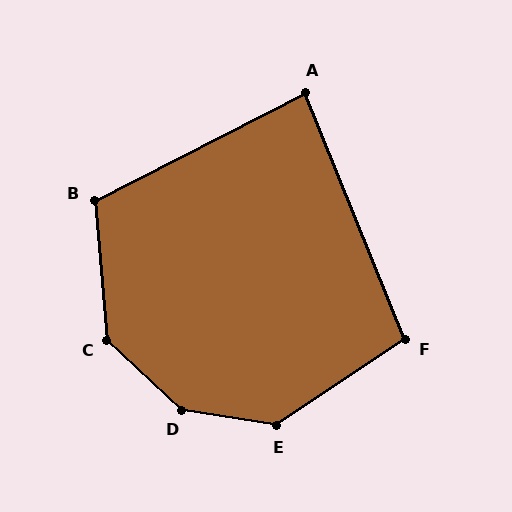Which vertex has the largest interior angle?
D, at approximately 146 degrees.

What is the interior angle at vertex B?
Approximately 112 degrees (obtuse).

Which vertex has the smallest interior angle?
A, at approximately 85 degrees.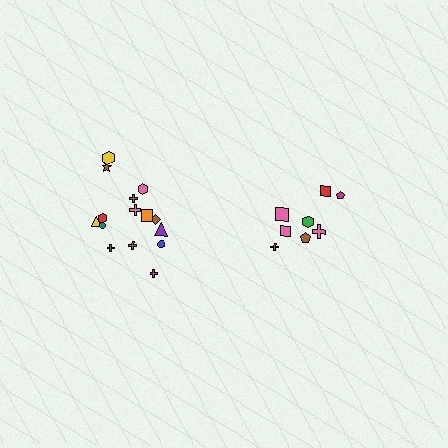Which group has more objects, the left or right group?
The left group.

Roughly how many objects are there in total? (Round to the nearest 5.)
Roughly 25 objects in total.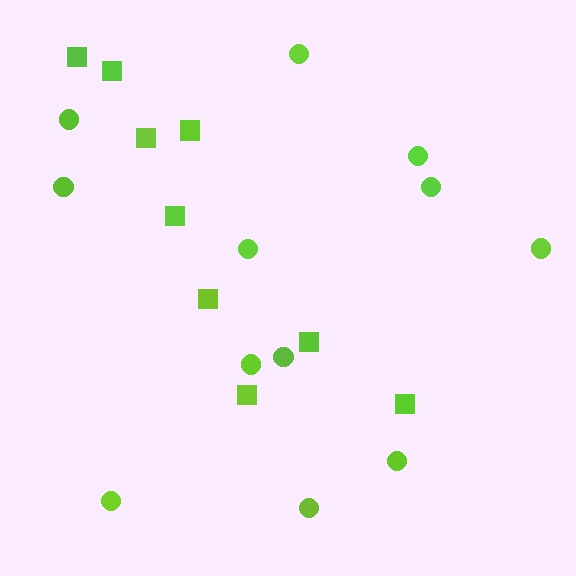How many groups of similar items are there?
There are 2 groups: one group of circles (12) and one group of squares (9).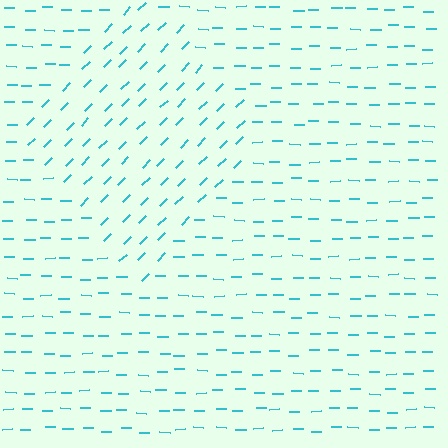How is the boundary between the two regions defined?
The boundary is defined purely by a change in line orientation (approximately 45 degrees difference). All lines are the same color and thickness.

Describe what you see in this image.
The image is filled with small cyan line segments. A diamond region in the image has lines oriented differently from the surrounding lines, creating a visible texture boundary.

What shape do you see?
I see a diamond.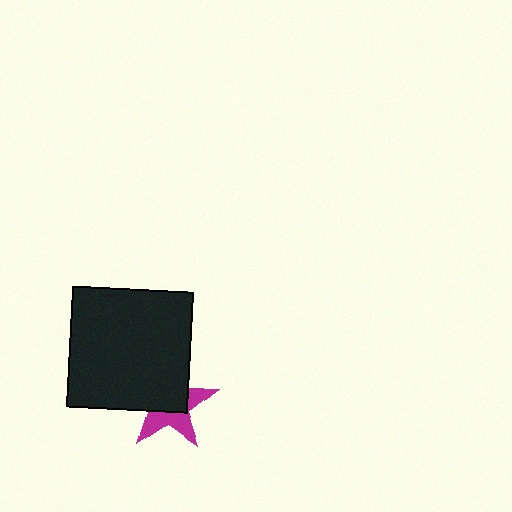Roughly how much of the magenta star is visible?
A small part of it is visible (roughly 44%).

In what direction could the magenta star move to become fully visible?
The magenta star could move toward the lower-right. That would shift it out from behind the black square entirely.